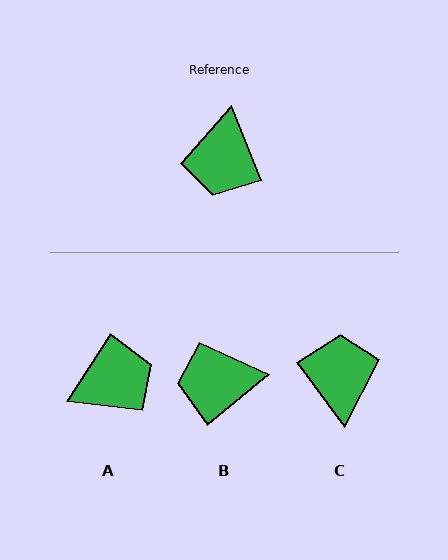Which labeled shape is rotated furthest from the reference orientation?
C, about 166 degrees away.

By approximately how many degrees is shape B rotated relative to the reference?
Approximately 73 degrees clockwise.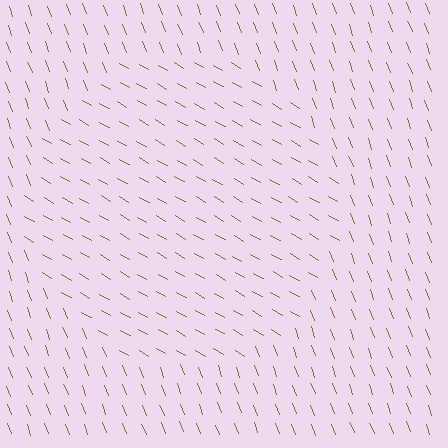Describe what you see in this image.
The image is filled with small brown line segments. A circle region in the image has lines oriented differently from the surrounding lines, creating a visible texture boundary.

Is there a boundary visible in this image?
Yes, there is a texture boundary formed by a change in line orientation.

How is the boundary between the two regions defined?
The boundary is defined purely by a change in line orientation (approximately 40 degrees difference). All lines are the same color and thickness.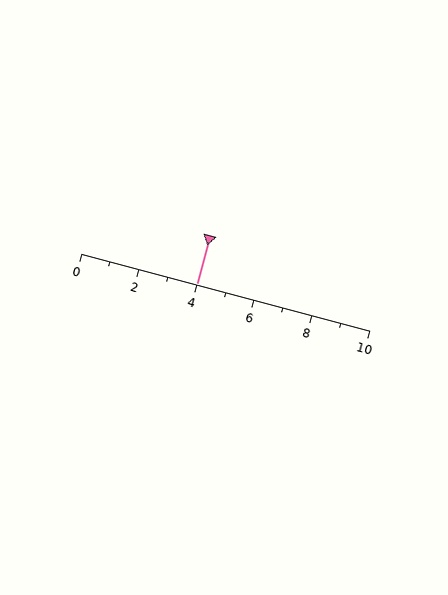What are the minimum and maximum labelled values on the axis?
The axis runs from 0 to 10.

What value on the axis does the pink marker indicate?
The marker indicates approximately 4.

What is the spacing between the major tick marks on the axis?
The major ticks are spaced 2 apart.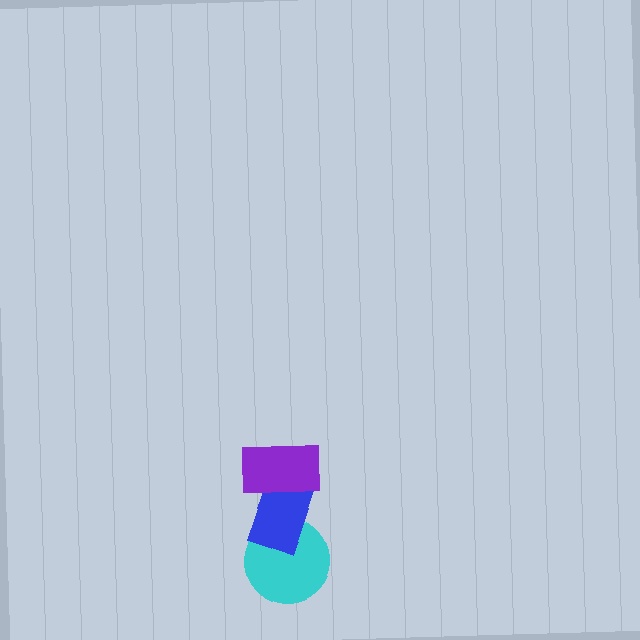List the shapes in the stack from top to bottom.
From top to bottom: the purple rectangle, the blue rectangle, the cyan circle.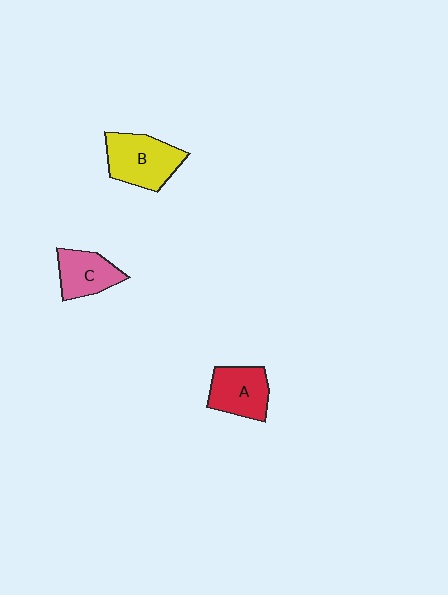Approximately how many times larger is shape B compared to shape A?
Approximately 1.2 times.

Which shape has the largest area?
Shape B (yellow).